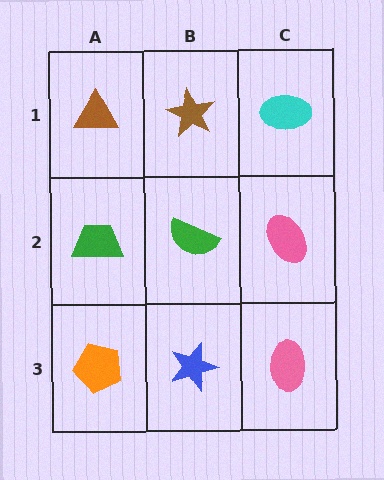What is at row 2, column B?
A green semicircle.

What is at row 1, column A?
A brown triangle.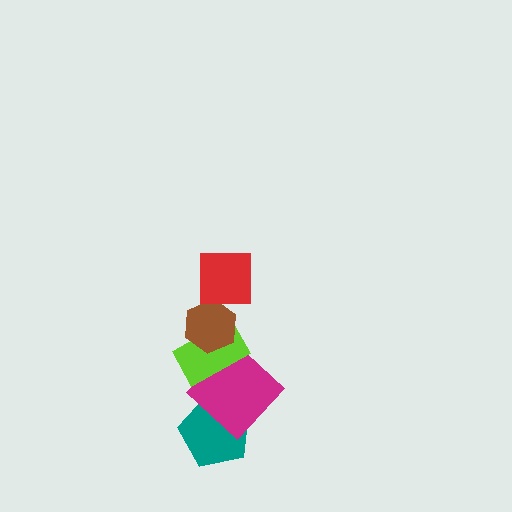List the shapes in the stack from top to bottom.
From top to bottom: the red square, the brown hexagon, the lime rectangle, the magenta diamond, the teal pentagon.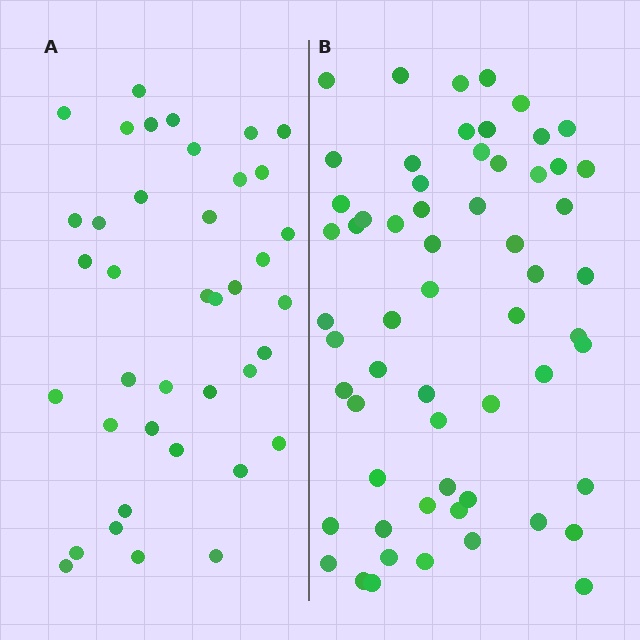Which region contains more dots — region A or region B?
Region B (the right region) has more dots.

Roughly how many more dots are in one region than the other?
Region B has approximately 20 more dots than region A.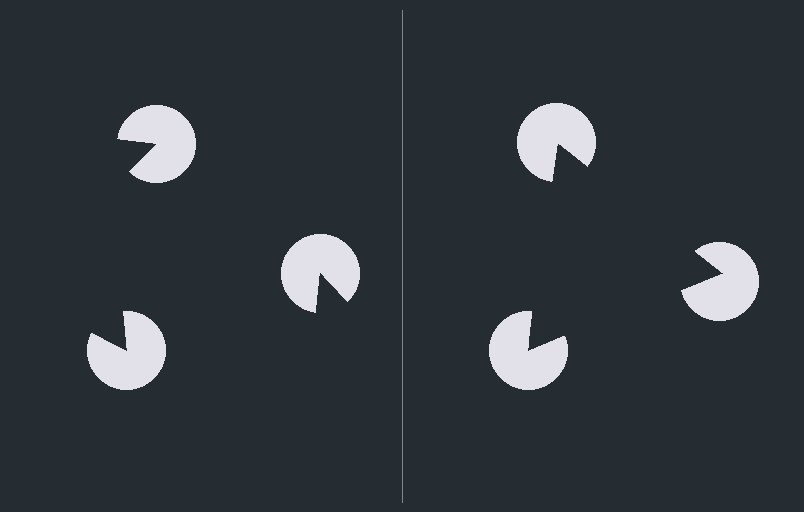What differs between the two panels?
The pac-man discs are positioned identically on both sides; only the wedge orientations differ. On the right they align to a triangle; on the left they are misaligned.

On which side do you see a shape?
An illusory triangle appears on the right side. On the left side the wedge cuts are rotated, so no coherent shape forms.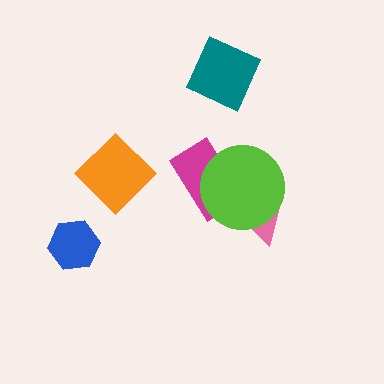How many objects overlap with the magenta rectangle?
1 object overlaps with the magenta rectangle.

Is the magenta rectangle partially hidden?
Yes, it is partially covered by another shape.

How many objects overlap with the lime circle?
2 objects overlap with the lime circle.